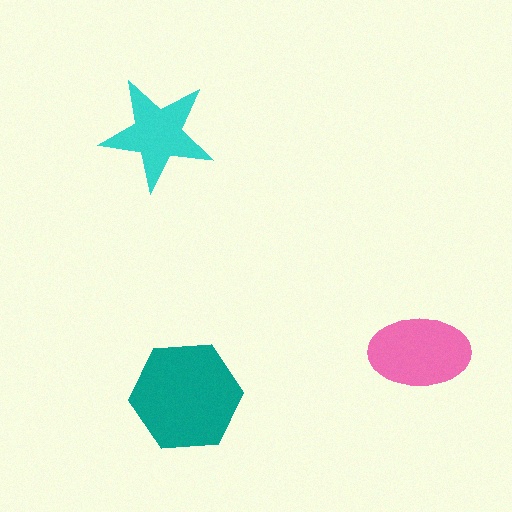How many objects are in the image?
There are 3 objects in the image.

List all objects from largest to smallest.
The teal hexagon, the pink ellipse, the cyan star.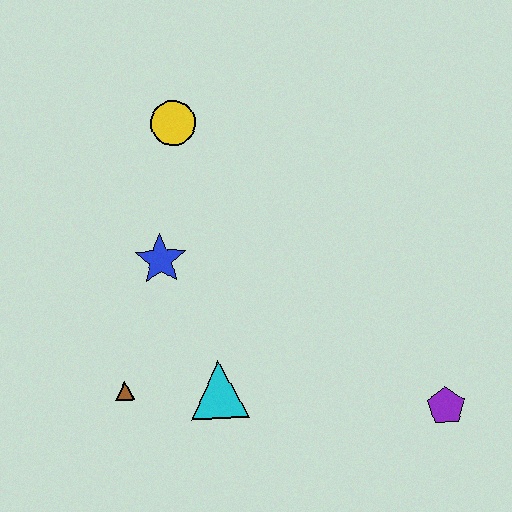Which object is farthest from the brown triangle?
The purple pentagon is farthest from the brown triangle.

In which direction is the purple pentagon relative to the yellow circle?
The purple pentagon is below the yellow circle.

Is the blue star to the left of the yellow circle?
Yes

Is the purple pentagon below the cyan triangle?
Yes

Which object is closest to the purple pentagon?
The cyan triangle is closest to the purple pentagon.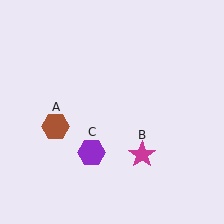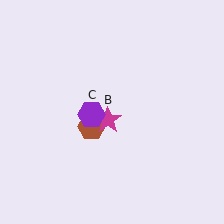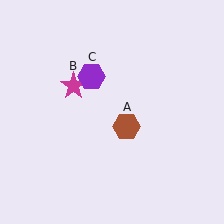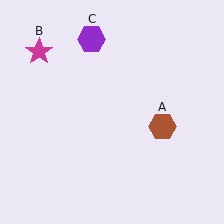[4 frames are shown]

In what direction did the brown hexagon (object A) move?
The brown hexagon (object A) moved right.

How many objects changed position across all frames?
3 objects changed position: brown hexagon (object A), magenta star (object B), purple hexagon (object C).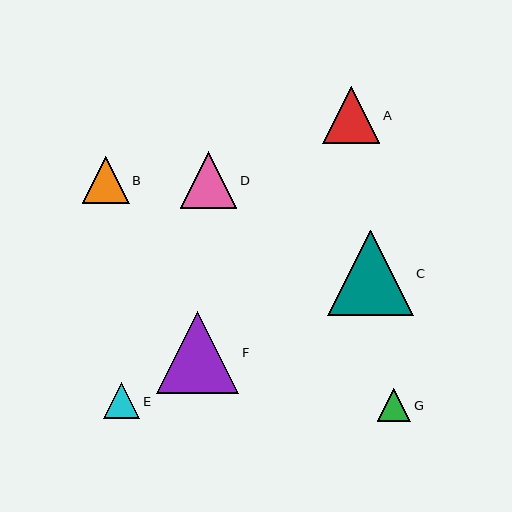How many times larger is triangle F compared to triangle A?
Triangle F is approximately 1.4 times the size of triangle A.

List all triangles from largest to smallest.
From largest to smallest: C, F, A, D, B, E, G.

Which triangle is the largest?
Triangle C is the largest with a size of approximately 86 pixels.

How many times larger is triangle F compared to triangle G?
Triangle F is approximately 2.5 times the size of triangle G.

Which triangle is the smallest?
Triangle G is the smallest with a size of approximately 34 pixels.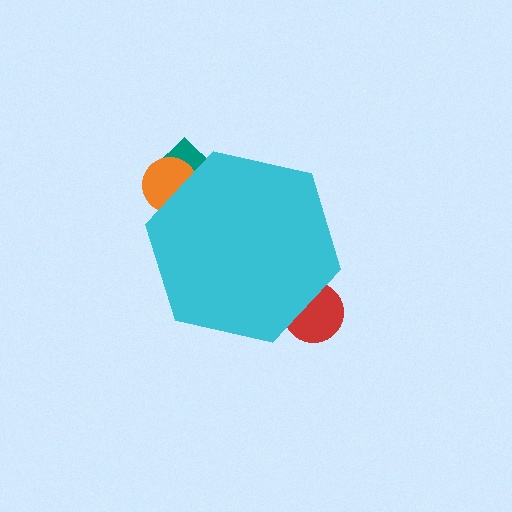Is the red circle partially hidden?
Yes, the red circle is partially hidden behind the cyan hexagon.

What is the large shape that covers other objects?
A cyan hexagon.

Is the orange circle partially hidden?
Yes, the orange circle is partially hidden behind the cyan hexagon.